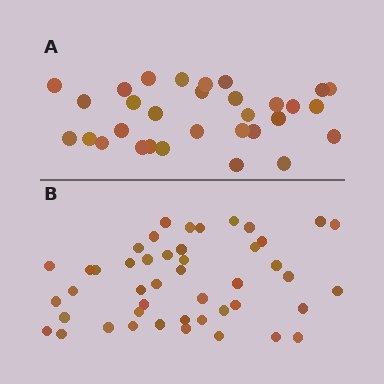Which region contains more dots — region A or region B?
Region B (the bottom region) has more dots.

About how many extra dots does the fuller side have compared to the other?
Region B has approximately 15 more dots than region A.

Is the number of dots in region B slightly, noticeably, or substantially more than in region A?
Region B has substantially more. The ratio is roughly 1.5 to 1.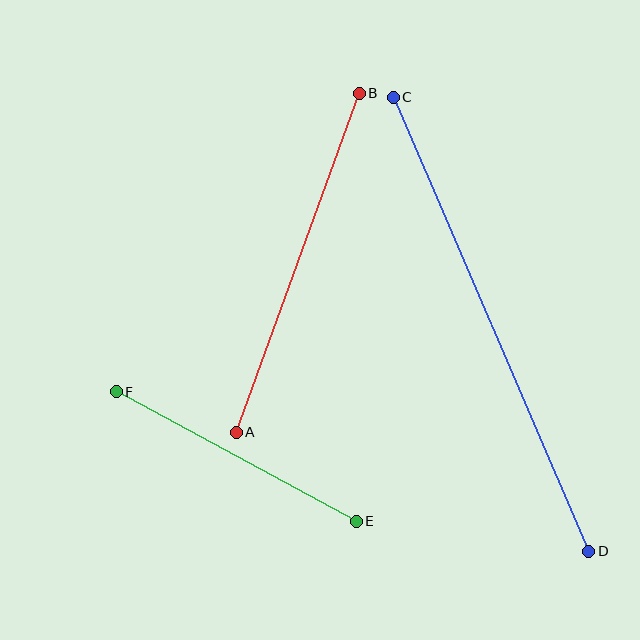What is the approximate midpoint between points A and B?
The midpoint is at approximately (298, 263) pixels.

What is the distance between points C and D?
The distance is approximately 494 pixels.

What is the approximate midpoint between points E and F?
The midpoint is at approximately (236, 456) pixels.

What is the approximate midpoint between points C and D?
The midpoint is at approximately (491, 324) pixels.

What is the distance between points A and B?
The distance is approximately 361 pixels.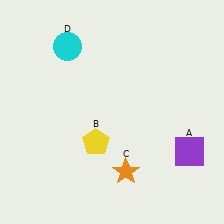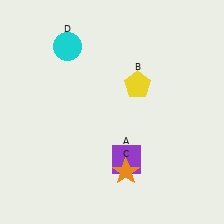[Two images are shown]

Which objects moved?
The objects that moved are: the purple square (A), the yellow pentagon (B).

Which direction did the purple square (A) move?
The purple square (A) moved left.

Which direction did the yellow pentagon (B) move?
The yellow pentagon (B) moved up.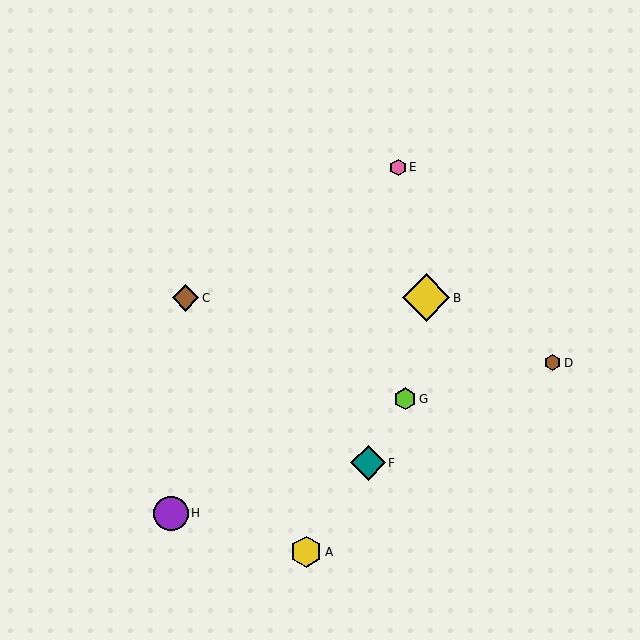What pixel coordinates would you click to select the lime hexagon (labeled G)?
Click at (405, 399) to select the lime hexagon G.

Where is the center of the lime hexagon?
The center of the lime hexagon is at (405, 399).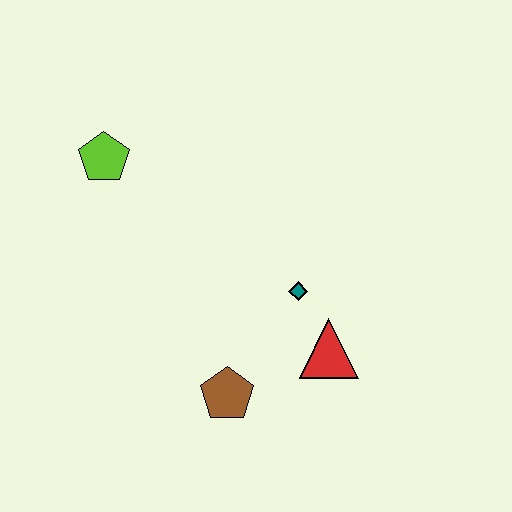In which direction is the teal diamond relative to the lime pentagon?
The teal diamond is to the right of the lime pentagon.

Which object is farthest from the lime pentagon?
The red triangle is farthest from the lime pentagon.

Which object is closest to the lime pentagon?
The teal diamond is closest to the lime pentagon.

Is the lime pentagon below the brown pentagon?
No